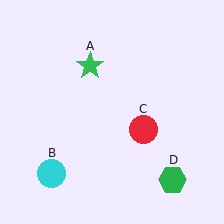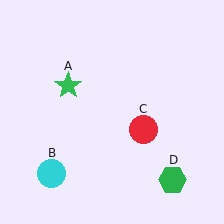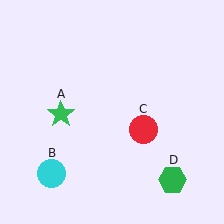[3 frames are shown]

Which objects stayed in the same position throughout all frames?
Cyan circle (object B) and red circle (object C) and green hexagon (object D) remained stationary.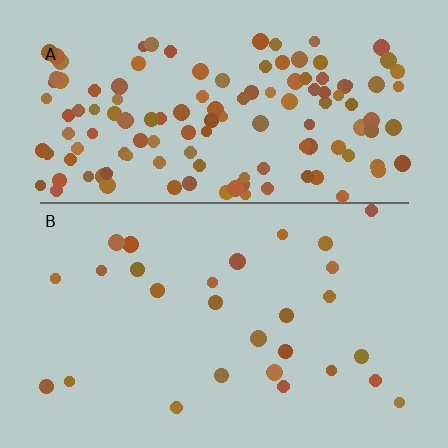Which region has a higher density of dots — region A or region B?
A (the top).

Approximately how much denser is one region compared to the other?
Approximately 4.9× — region A over region B.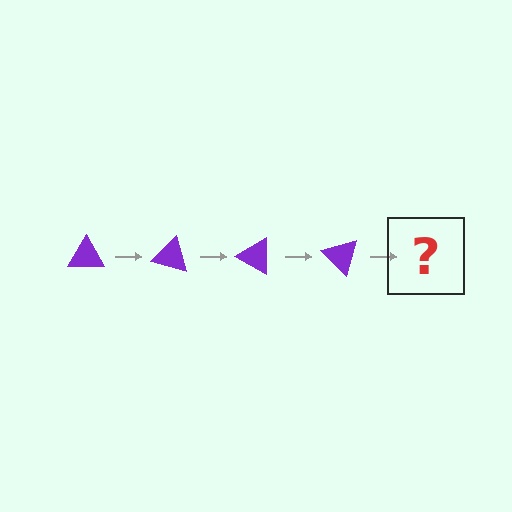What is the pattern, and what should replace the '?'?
The pattern is that the triangle rotates 15 degrees each step. The '?' should be a purple triangle rotated 60 degrees.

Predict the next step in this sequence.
The next step is a purple triangle rotated 60 degrees.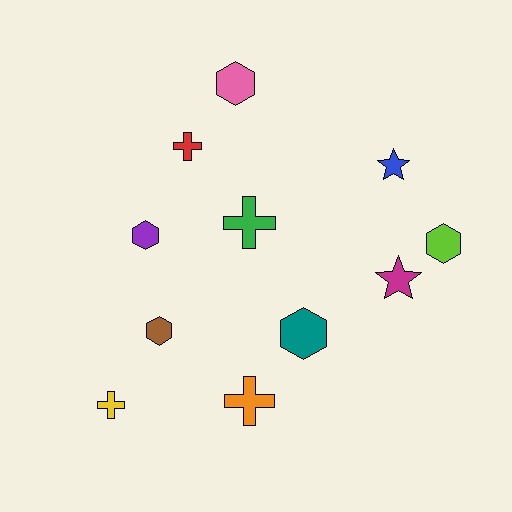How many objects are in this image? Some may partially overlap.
There are 11 objects.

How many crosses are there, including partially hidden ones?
There are 4 crosses.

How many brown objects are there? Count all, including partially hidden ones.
There is 1 brown object.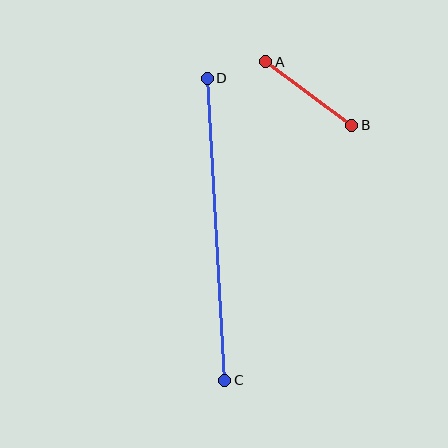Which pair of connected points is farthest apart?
Points C and D are farthest apart.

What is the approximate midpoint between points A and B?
The midpoint is at approximately (309, 93) pixels.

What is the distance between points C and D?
The distance is approximately 303 pixels.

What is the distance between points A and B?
The distance is approximately 107 pixels.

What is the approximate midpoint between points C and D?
The midpoint is at approximately (216, 229) pixels.